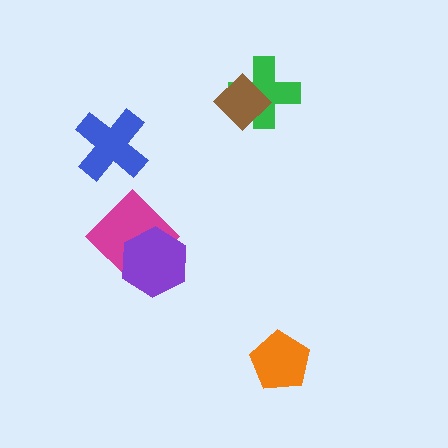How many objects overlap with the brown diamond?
1 object overlaps with the brown diamond.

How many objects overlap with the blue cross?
0 objects overlap with the blue cross.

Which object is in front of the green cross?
The brown diamond is in front of the green cross.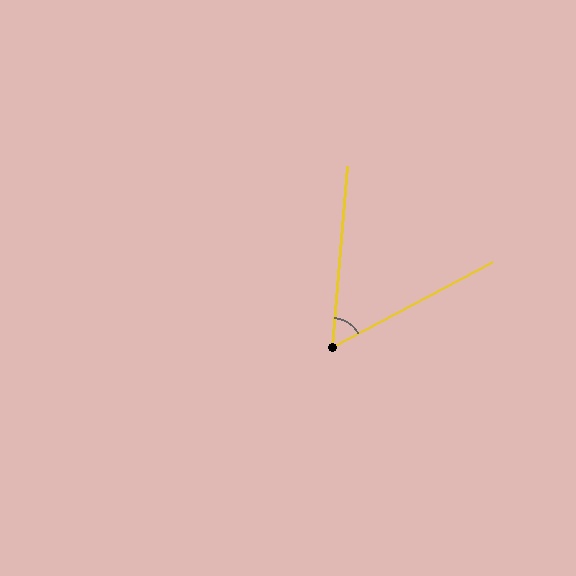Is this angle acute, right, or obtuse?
It is acute.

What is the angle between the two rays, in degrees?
Approximately 57 degrees.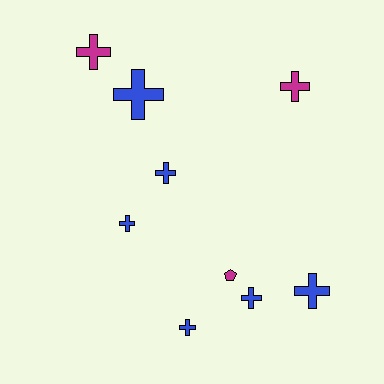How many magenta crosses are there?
There are 2 magenta crosses.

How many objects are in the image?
There are 9 objects.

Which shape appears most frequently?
Cross, with 8 objects.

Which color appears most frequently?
Blue, with 6 objects.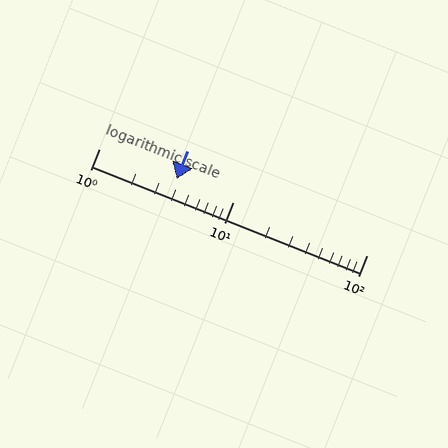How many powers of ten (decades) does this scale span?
The scale spans 2 decades, from 1 to 100.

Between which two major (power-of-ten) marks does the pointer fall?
The pointer is between 1 and 10.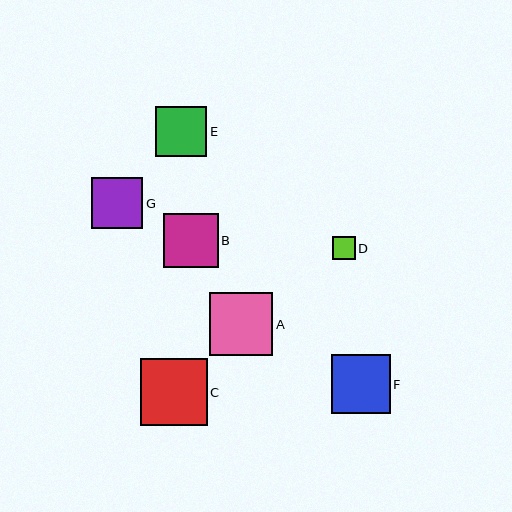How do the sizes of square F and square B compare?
Square F and square B are approximately the same size.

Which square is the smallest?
Square D is the smallest with a size of approximately 22 pixels.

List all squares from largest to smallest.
From largest to smallest: C, A, F, B, G, E, D.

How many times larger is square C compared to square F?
Square C is approximately 1.1 times the size of square F.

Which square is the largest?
Square C is the largest with a size of approximately 67 pixels.